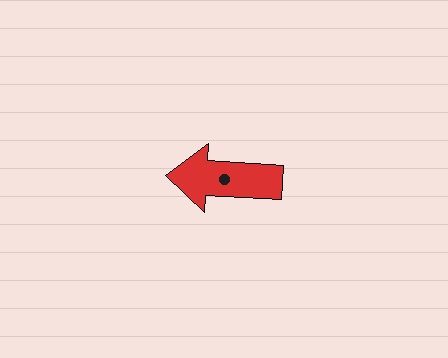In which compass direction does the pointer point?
West.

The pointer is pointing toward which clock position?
Roughly 9 o'clock.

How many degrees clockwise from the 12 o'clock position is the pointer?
Approximately 273 degrees.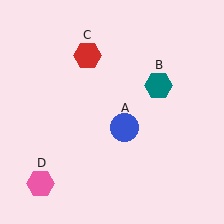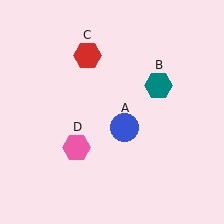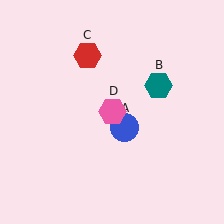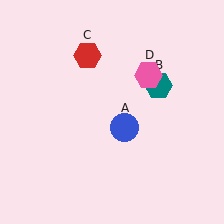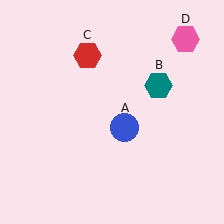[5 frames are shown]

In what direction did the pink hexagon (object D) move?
The pink hexagon (object D) moved up and to the right.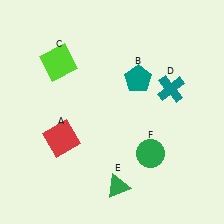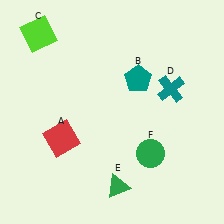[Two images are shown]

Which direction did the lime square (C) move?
The lime square (C) moved up.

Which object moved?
The lime square (C) moved up.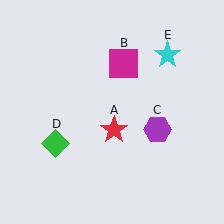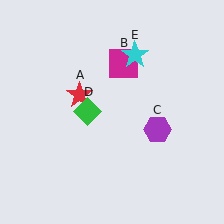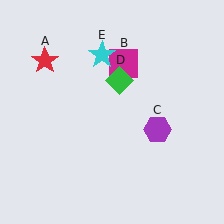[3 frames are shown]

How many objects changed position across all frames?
3 objects changed position: red star (object A), green diamond (object D), cyan star (object E).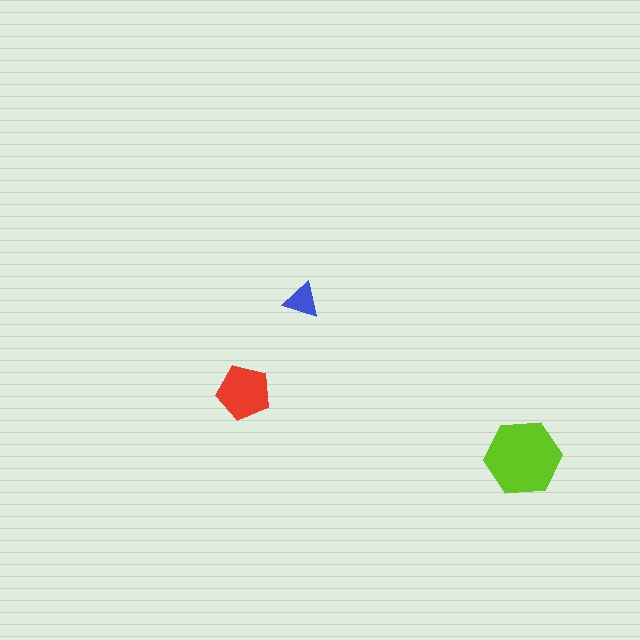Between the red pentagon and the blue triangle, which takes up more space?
The red pentagon.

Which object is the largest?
The lime hexagon.